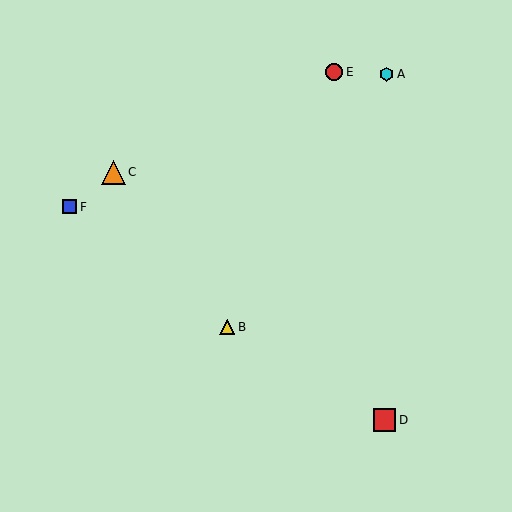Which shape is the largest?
The orange triangle (labeled C) is the largest.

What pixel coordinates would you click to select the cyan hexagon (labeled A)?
Click at (386, 74) to select the cyan hexagon A.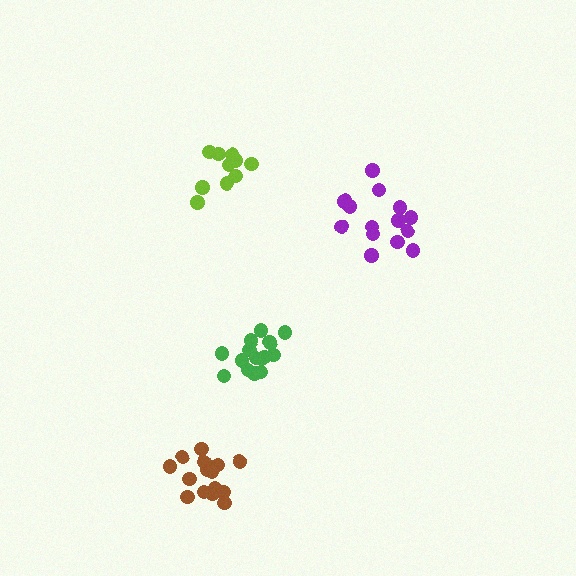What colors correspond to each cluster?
The clusters are colored: purple, brown, lime, green.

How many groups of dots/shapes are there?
There are 4 groups.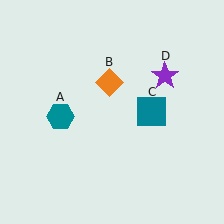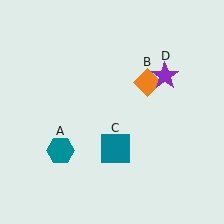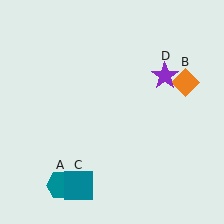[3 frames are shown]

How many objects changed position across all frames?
3 objects changed position: teal hexagon (object A), orange diamond (object B), teal square (object C).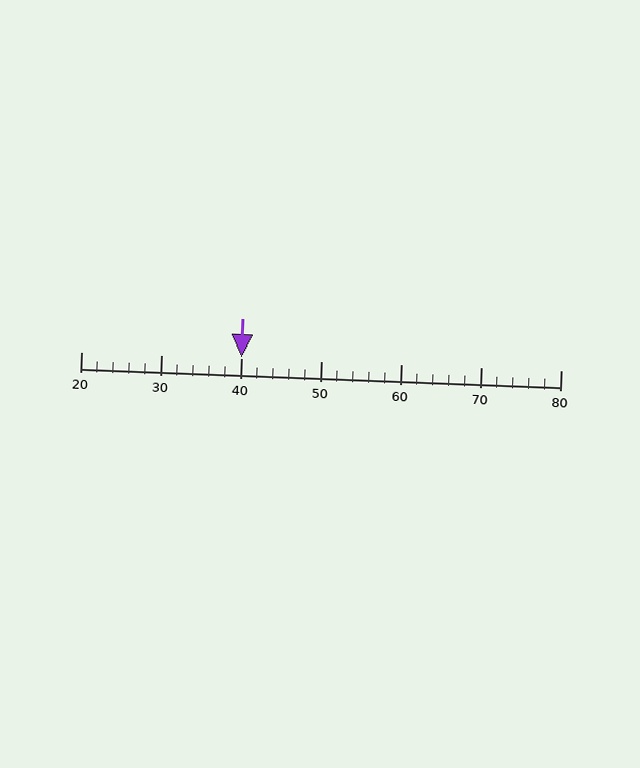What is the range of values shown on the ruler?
The ruler shows values from 20 to 80.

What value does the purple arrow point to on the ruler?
The purple arrow points to approximately 40.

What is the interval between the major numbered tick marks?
The major tick marks are spaced 10 units apart.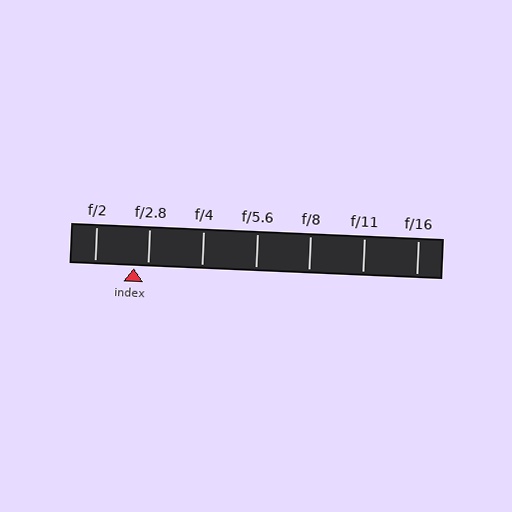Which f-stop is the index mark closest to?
The index mark is closest to f/2.8.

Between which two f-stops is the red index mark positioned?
The index mark is between f/2 and f/2.8.